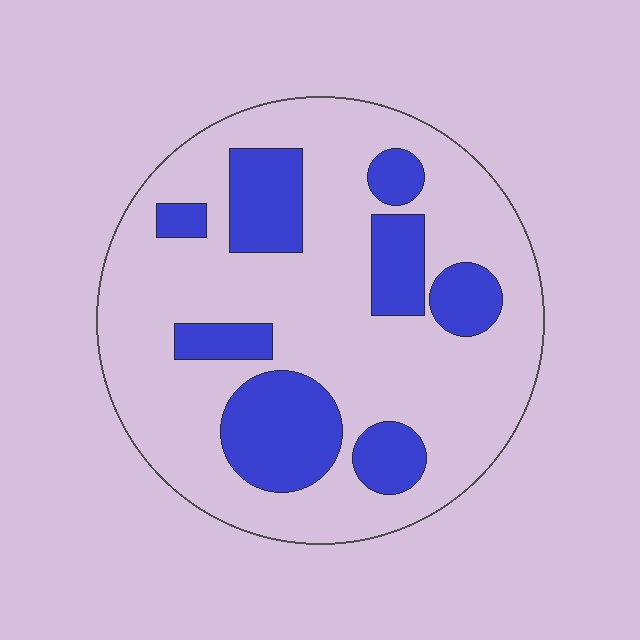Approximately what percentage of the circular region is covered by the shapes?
Approximately 25%.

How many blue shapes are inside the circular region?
8.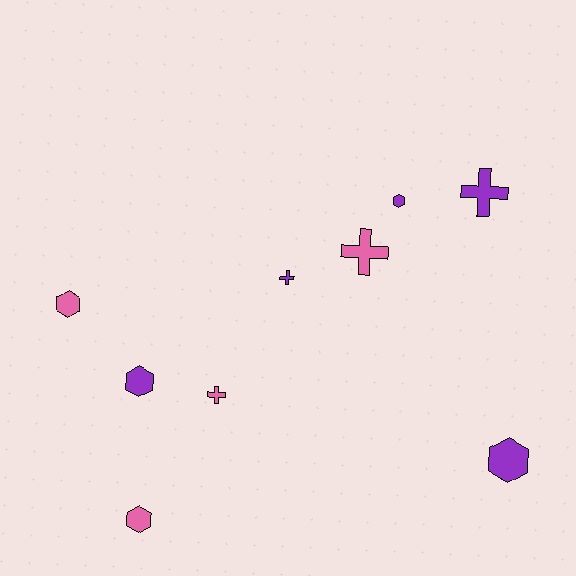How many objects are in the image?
There are 9 objects.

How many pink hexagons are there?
There are 2 pink hexagons.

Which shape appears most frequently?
Hexagon, with 5 objects.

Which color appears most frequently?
Purple, with 5 objects.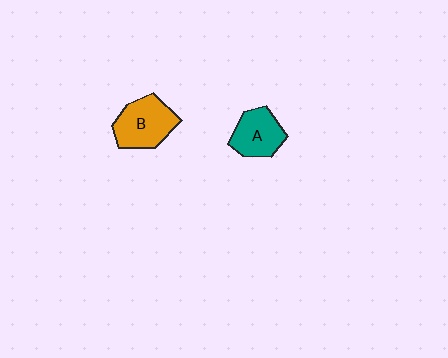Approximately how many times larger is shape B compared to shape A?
Approximately 1.2 times.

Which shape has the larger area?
Shape B (orange).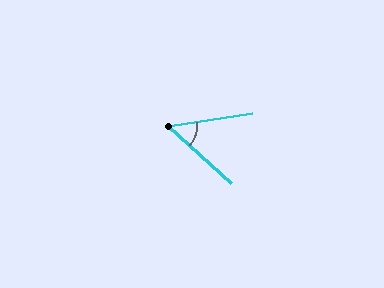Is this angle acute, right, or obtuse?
It is acute.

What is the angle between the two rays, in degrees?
Approximately 51 degrees.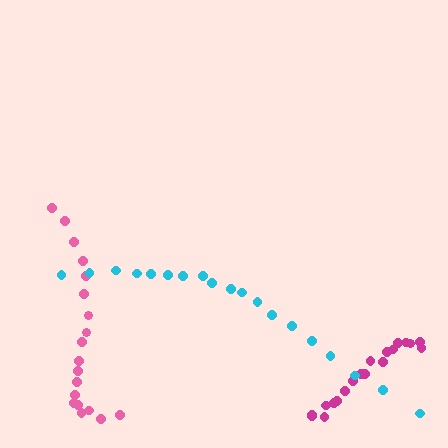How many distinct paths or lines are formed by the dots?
There are 3 distinct paths.